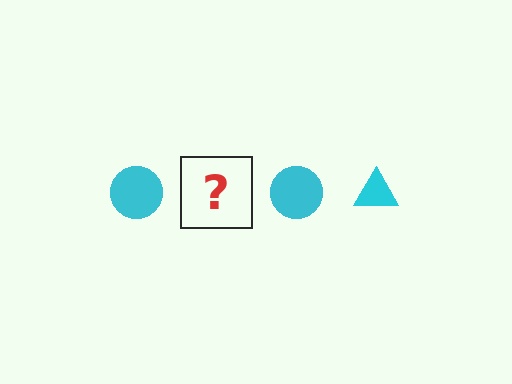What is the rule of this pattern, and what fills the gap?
The rule is that the pattern cycles through circle, triangle shapes in cyan. The gap should be filled with a cyan triangle.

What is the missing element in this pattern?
The missing element is a cyan triangle.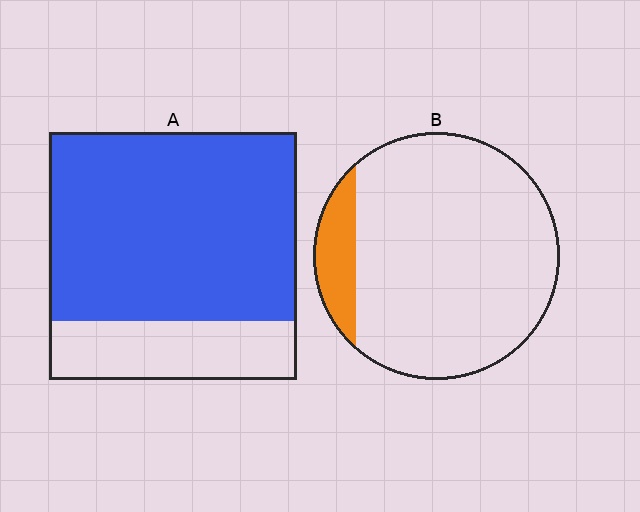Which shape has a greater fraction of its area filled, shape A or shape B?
Shape A.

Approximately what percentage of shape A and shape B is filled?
A is approximately 75% and B is approximately 10%.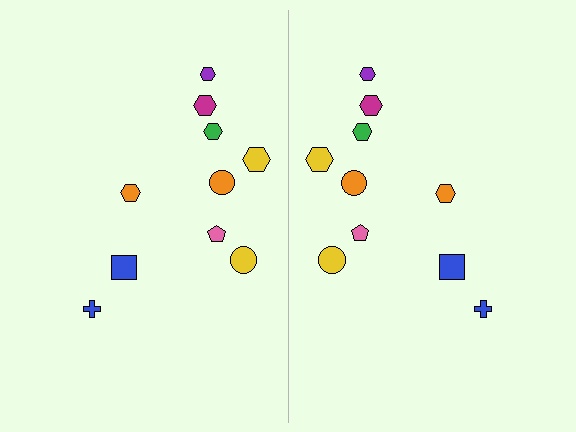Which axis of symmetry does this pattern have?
The pattern has a vertical axis of symmetry running through the center of the image.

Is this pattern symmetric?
Yes, this pattern has bilateral (reflection) symmetry.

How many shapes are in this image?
There are 20 shapes in this image.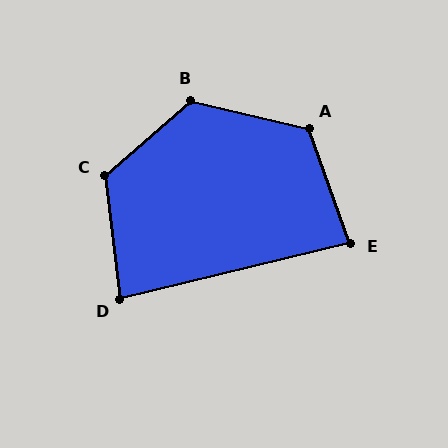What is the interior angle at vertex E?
Approximately 84 degrees (acute).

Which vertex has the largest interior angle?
B, at approximately 125 degrees.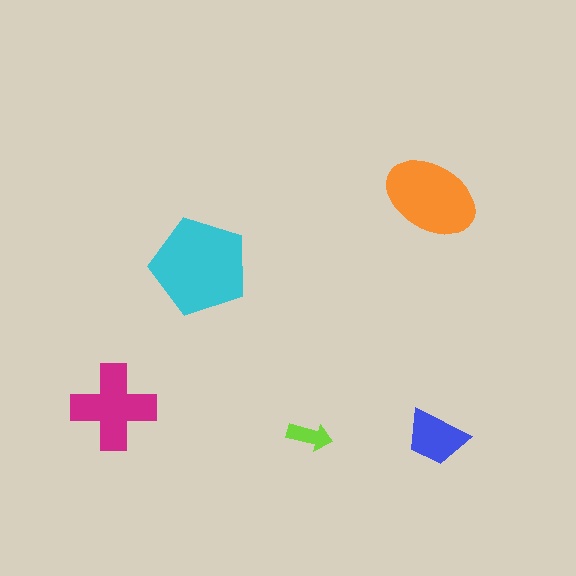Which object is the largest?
The cyan pentagon.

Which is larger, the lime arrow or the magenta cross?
The magenta cross.